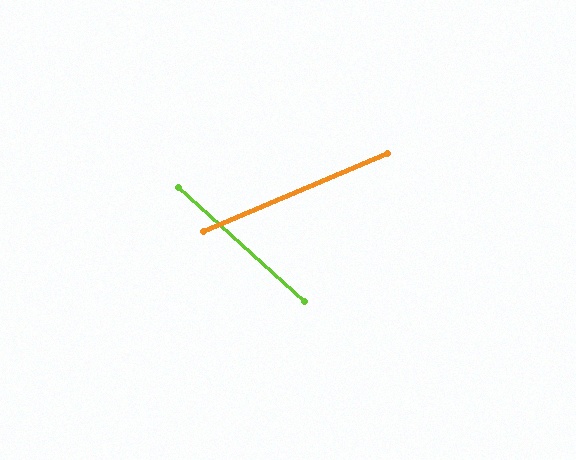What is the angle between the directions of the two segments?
Approximately 65 degrees.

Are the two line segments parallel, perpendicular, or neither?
Neither parallel nor perpendicular — they differ by about 65°.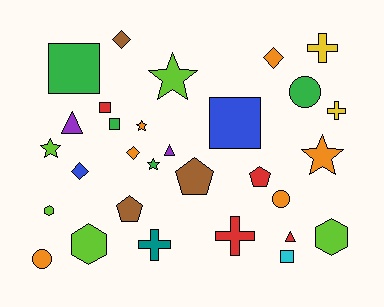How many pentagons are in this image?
There are 3 pentagons.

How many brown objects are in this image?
There are 3 brown objects.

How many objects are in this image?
There are 30 objects.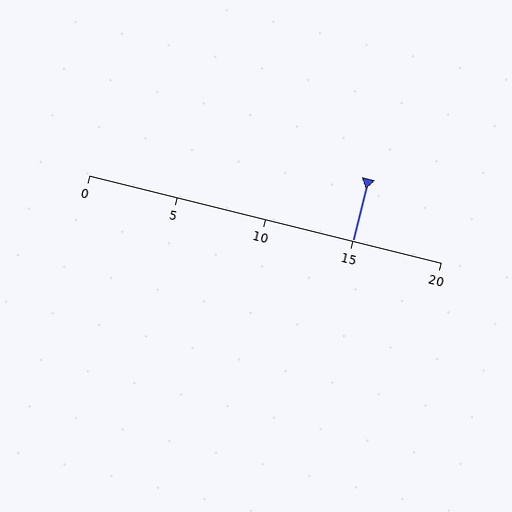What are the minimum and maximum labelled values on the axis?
The axis runs from 0 to 20.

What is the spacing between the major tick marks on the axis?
The major ticks are spaced 5 apart.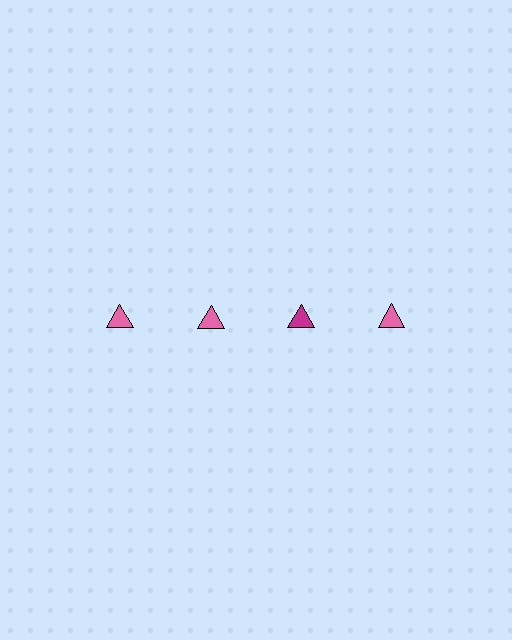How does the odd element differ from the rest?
It has a different color: magenta instead of pink.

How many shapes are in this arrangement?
There are 4 shapes arranged in a grid pattern.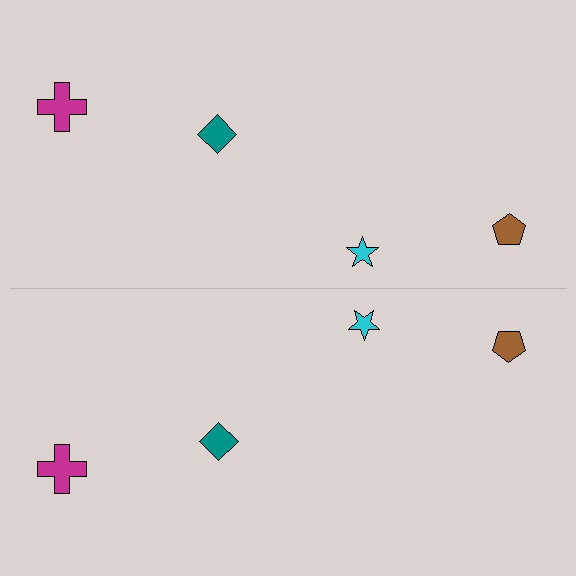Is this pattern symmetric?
Yes, this pattern has bilateral (reflection) symmetry.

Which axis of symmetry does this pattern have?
The pattern has a horizontal axis of symmetry running through the center of the image.